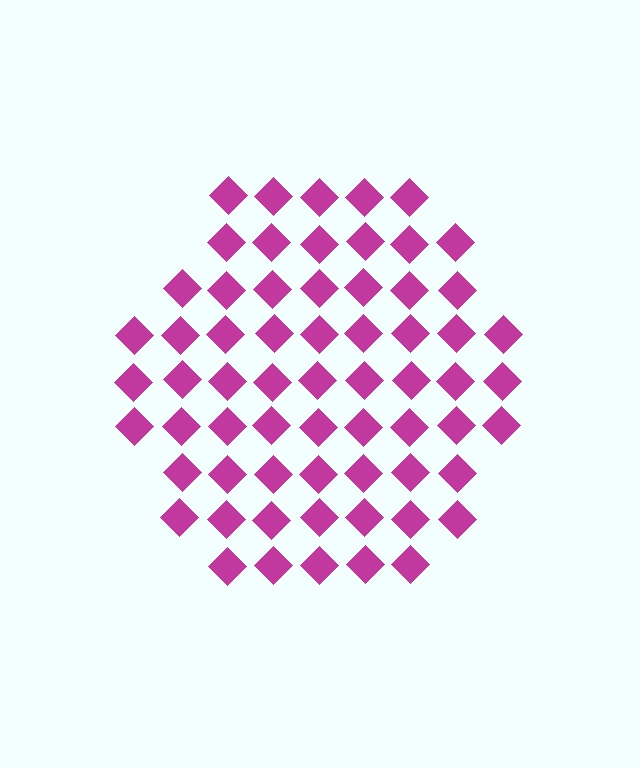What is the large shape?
The large shape is a hexagon.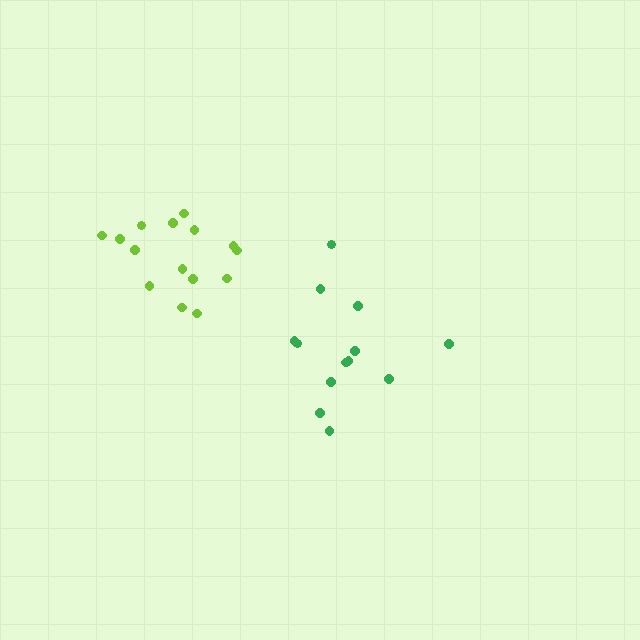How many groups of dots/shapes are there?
There are 2 groups.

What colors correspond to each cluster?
The clusters are colored: green, lime.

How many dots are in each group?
Group 1: 13 dots, Group 2: 15 dots (28 total).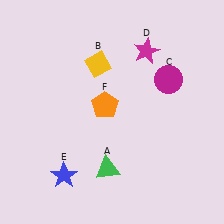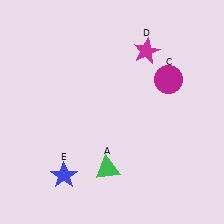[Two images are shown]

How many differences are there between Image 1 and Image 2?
There are 2 differences between the two images.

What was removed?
The yellow diamond (B), the orange pentagon (F) were removed in Image 2.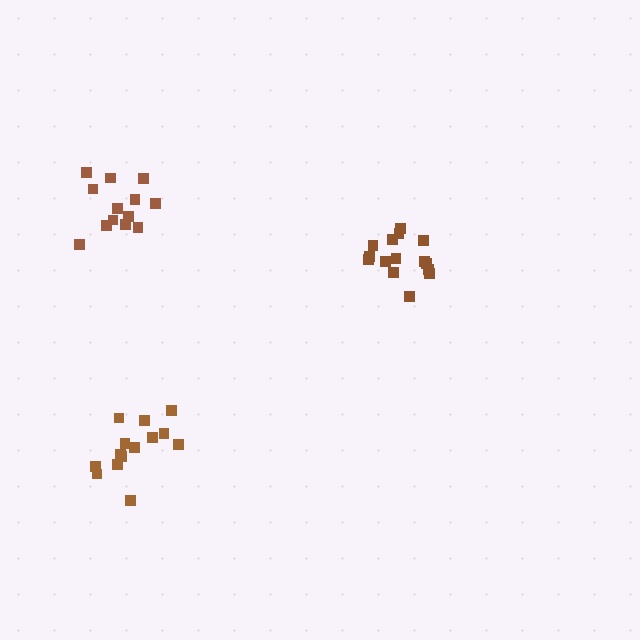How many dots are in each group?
Group 1: 15 dots, Group 2: 13 dots, Group 3: 14 dots (42 total).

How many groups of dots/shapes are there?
There are 3 groups.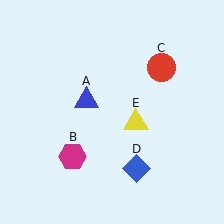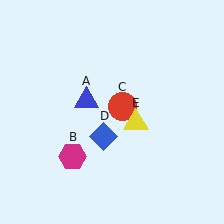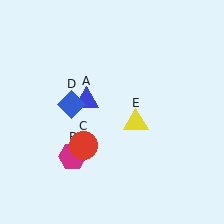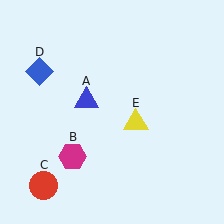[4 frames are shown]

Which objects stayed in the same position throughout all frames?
Blue triangle (object A) and magenta hexagon (object B) and yellow triangle (object E) remained stationary.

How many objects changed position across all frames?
2 objects changed position: red circle (object C), blue diamond (object D).